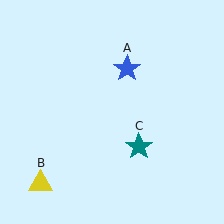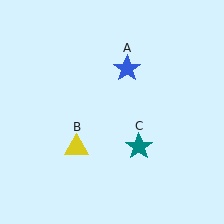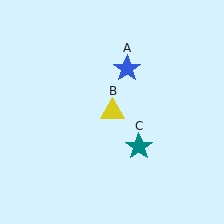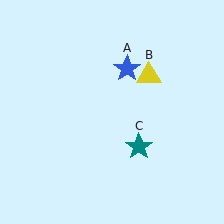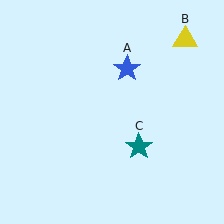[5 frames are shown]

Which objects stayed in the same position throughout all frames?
Blue star (object A) and teal star (object C) remained stationary.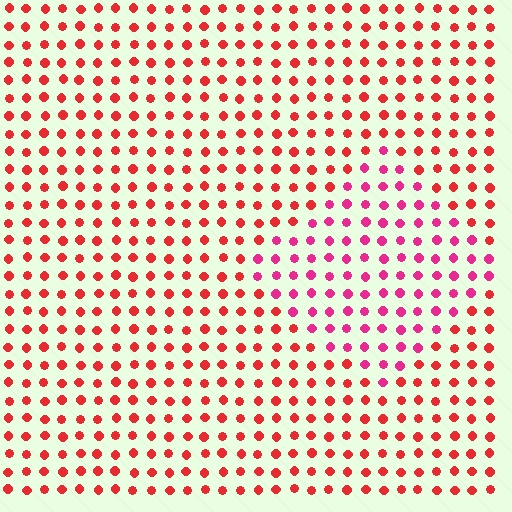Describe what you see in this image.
The image is filled with small red elements in a uniform arrangement. A diamond-shaped region is visible where the elements are tinted to a slightly different hue, forming a subtle color boundary.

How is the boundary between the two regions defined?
The boundary is defined purely by a slight shift in hue (about 30 degrees). Spacing, size, and orientation are identical on both sides.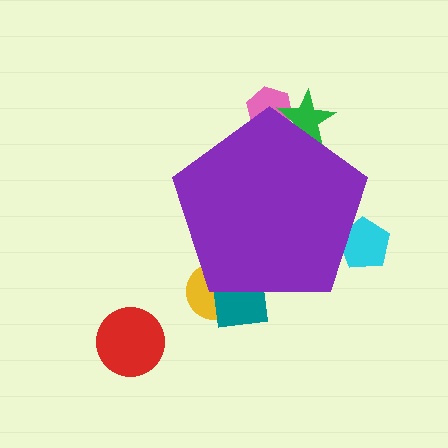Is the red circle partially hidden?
No, the red circle is fully visible.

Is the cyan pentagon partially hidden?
Yes, the cyan pentagon is partially hidden behind the purple pentagon.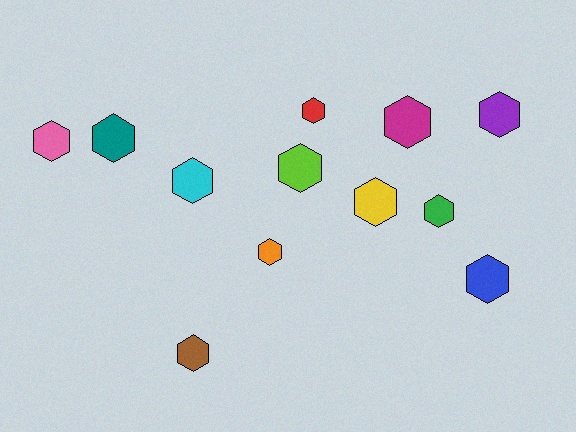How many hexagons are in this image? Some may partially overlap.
There are 12 hexagons.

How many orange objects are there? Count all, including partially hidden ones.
There is 1 orange object.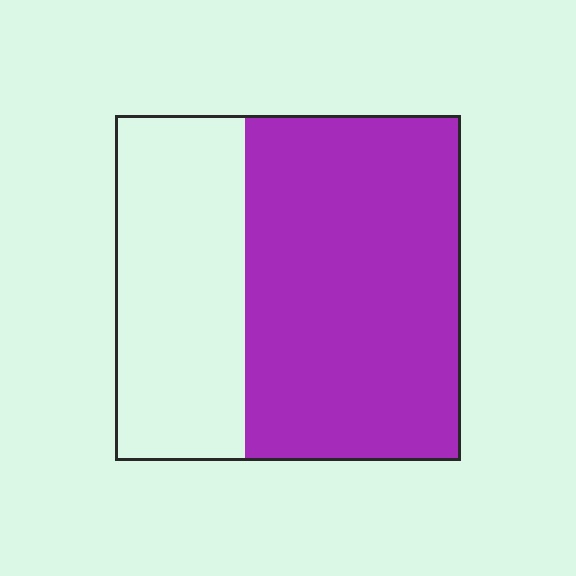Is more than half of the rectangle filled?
Yes.